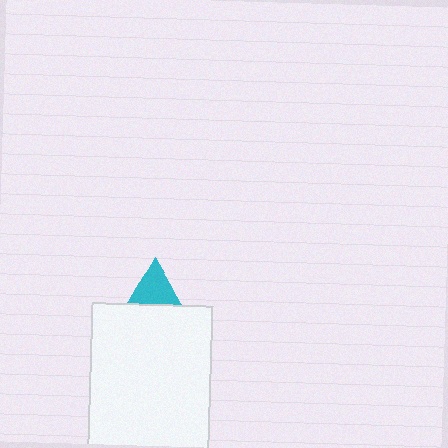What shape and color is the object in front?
The object in front is a white rectangle.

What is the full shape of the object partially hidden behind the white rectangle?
The partially hidden object is a cyan triangle.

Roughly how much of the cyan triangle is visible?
A small part of it is visible (roughly 31%).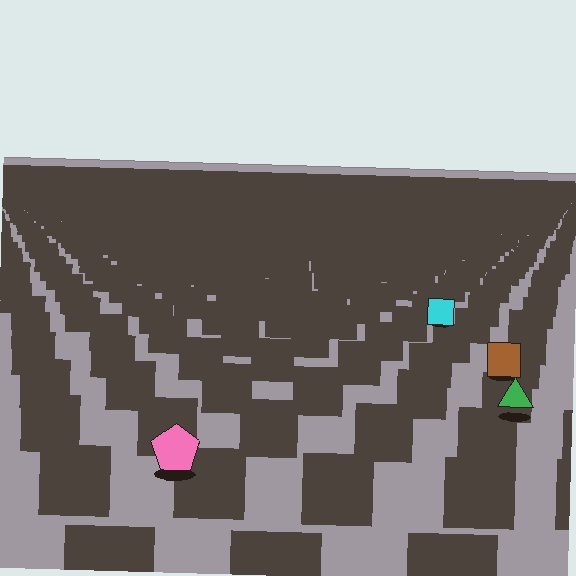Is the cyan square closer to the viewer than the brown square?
No. The brown square is closer — you can tell from the texture gradient: the ground texture is coarser near it.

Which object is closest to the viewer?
The pink pentagon is closest. The texture marks near it are larger and more spread out.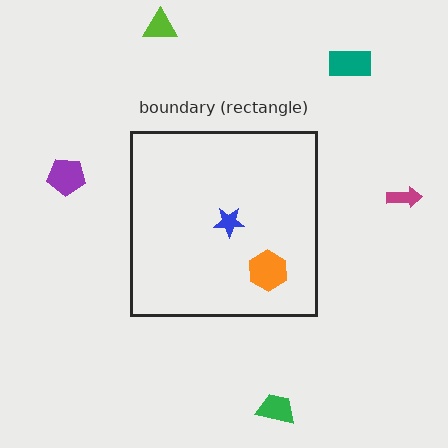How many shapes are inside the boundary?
2 inside, 5 outside.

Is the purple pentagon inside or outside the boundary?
Outside.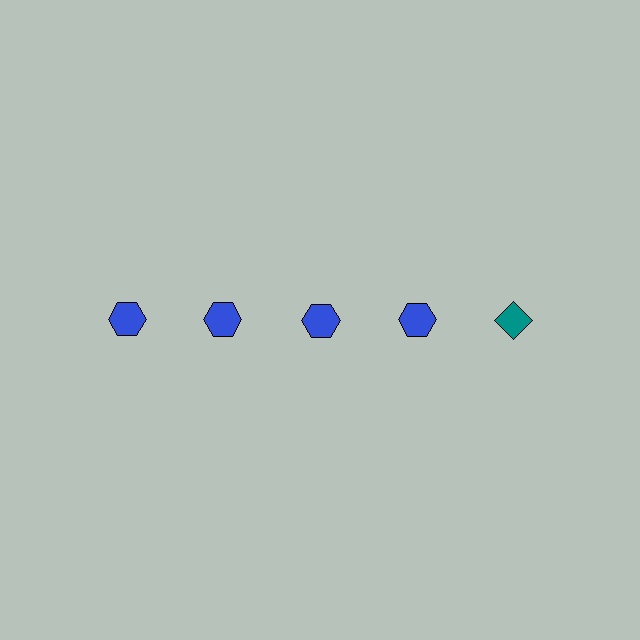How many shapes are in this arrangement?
There are 5 shapes arranged in a grid pattern.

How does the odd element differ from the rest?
It differs in both color (teal instead of blue) and shape (diamond instead of hexagon).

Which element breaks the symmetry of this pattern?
The teal diamond in the top row, rightmost column breaks the symmetry. All other shapes are blue hexagons.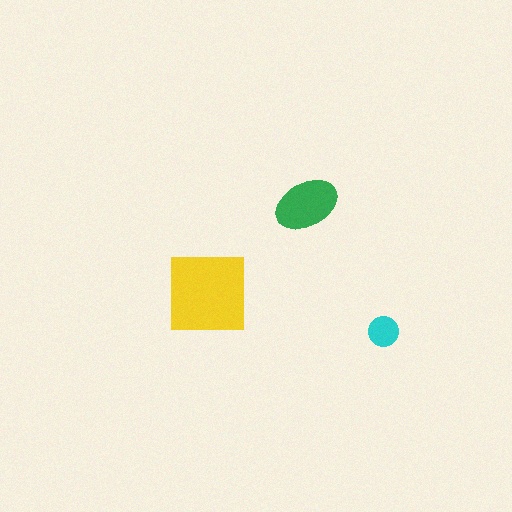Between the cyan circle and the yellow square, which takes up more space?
The yellow square.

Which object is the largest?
The yellow square.